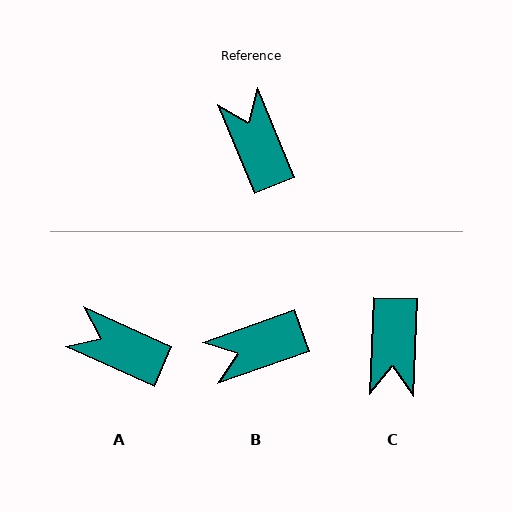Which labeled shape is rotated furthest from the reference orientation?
C, about 155 degrees away.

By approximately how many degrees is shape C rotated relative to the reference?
Approximately 155 degrees counter-clockwise.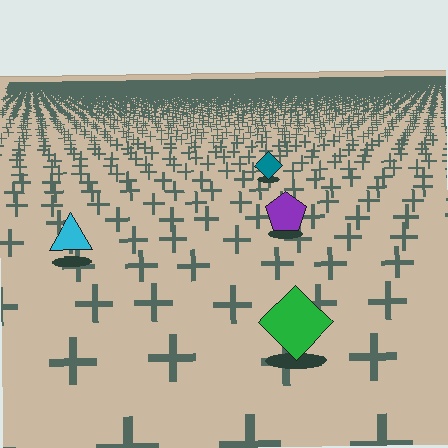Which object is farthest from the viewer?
The teal diamond is farthest from the viewer. It appears smaller and the ground texture around it is denser.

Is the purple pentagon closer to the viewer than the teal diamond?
Yes. The purple pentagon is closer — you can tell from the texture gradient: the ground texture is coarser near it.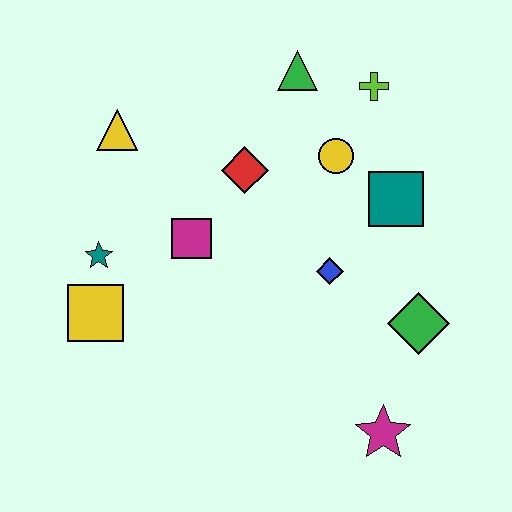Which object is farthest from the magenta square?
The magenta star is farthest from the magenta square.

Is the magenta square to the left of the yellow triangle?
No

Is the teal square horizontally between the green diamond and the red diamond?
Yes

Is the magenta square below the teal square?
Yes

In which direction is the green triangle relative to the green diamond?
The green triangle is above the green diamond.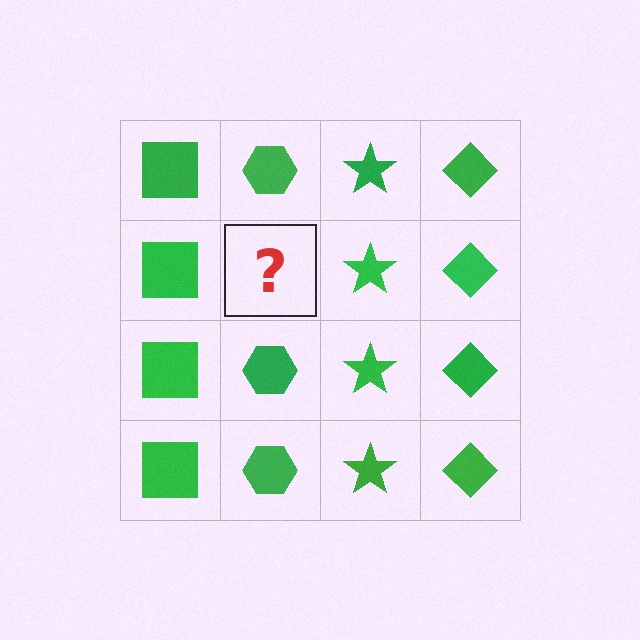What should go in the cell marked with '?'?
The missing cell should contain a green hexagon.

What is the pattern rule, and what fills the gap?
The rule is that each column has a consistent shape. The gap should be filled with a green hexagon.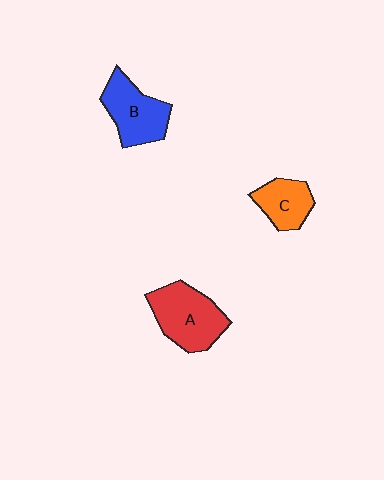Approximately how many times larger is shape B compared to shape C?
Approximately 1.4 times.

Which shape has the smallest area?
Shape C (orange).